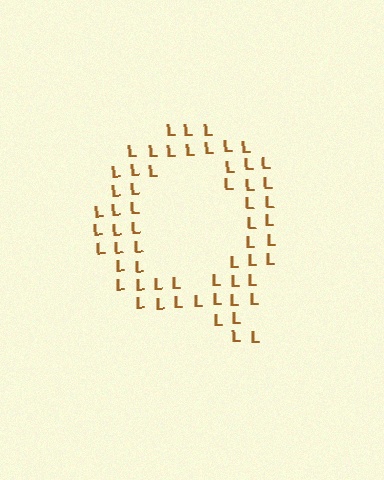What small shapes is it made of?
It is made of small letter L's.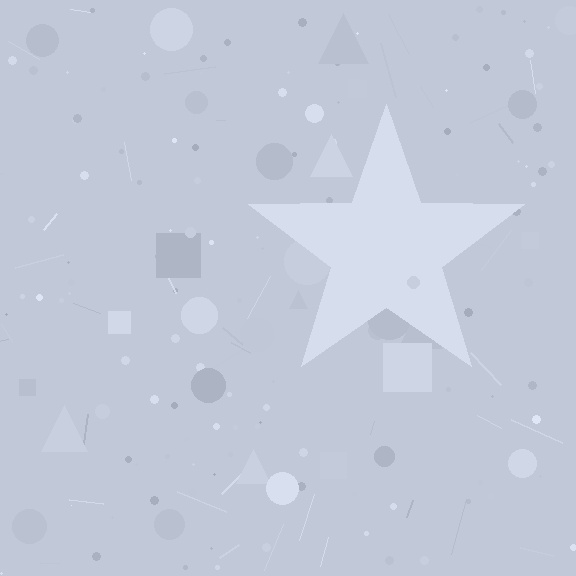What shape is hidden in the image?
A star is hidden in the image.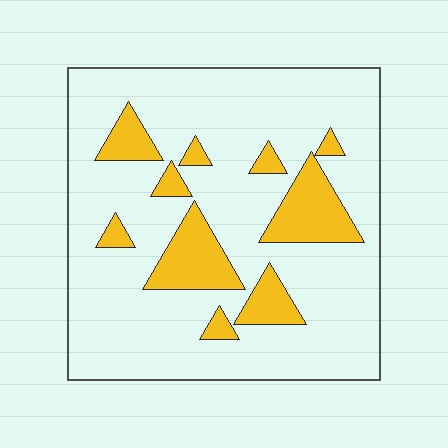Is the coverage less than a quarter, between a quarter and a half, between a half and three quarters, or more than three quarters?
Less than a quarter.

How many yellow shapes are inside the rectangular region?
10.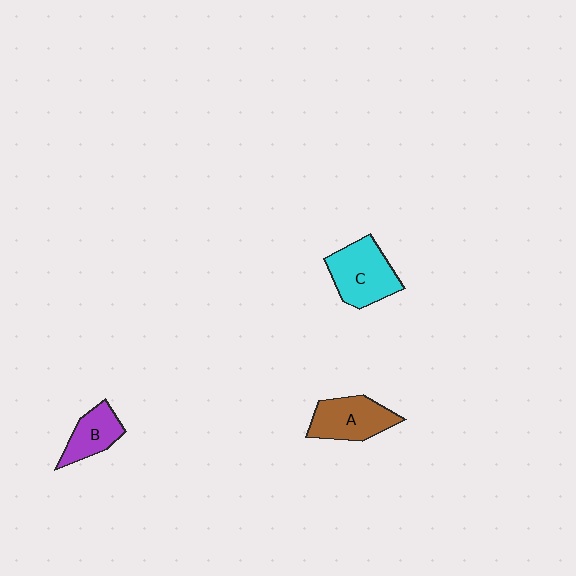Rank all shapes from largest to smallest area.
From largest to smallest: C (cyan), A (brown), B (purple).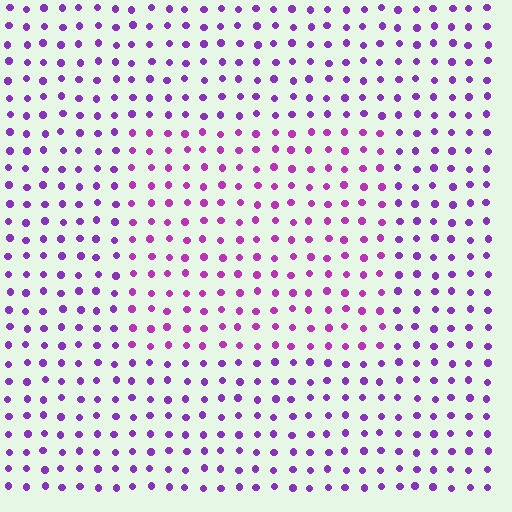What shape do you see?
I see a rectangle.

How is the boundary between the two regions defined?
The boundary is defined purely by a slight shift in hue (about 24 degrees). Spacing, size, and orientation are identical on both sides.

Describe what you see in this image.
The image is filled with small purple elements in a uniform arrangement. A rectangle-shaped region is visible where the elements are tinted to a slightly different hue, forming a subtle color boundary.